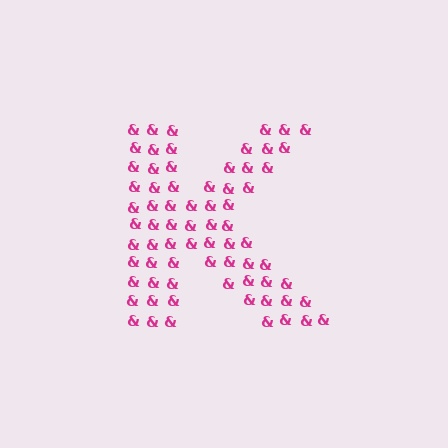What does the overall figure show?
The overall figure shows the letter K.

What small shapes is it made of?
It is made of small ampersands.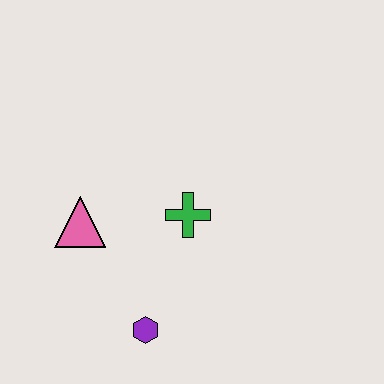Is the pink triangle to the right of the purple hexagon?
No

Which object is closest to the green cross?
The pink triangle is closest to the green cross.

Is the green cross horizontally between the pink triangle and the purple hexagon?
No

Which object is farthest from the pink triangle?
The purple hexagon is farthest from the pink triangle.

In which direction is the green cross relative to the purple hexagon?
The green cross is above the purple hexagon.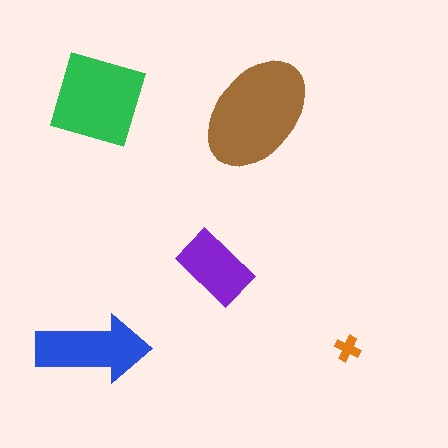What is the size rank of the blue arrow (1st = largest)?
3rd.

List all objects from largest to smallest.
The brown ellipse, the green square, the blue arrow, the purple rectangle, the orange cross.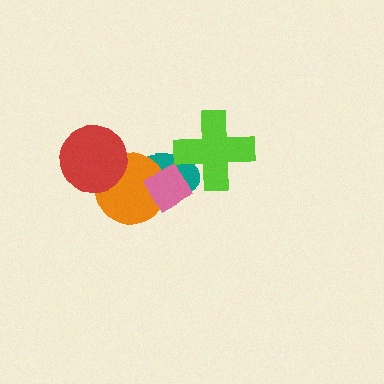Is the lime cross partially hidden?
No, no other shape covers it.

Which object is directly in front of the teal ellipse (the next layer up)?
The orange circle is directly in front of the teal ellipse.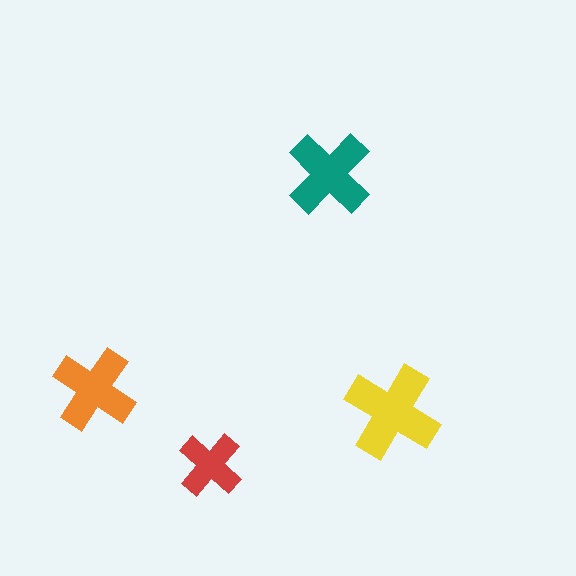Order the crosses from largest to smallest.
the yellow one, the teal one, the orange one, the red one.